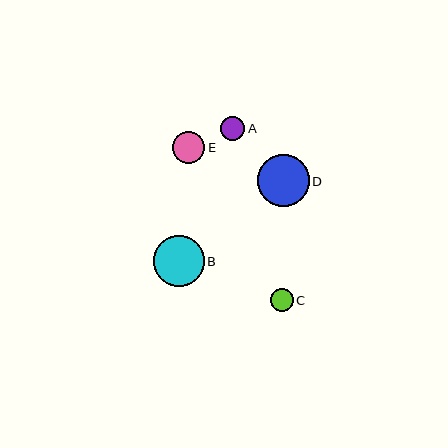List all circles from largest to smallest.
From largest to smallest: D, B, E, A, C.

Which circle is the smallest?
Circle C is the smallest with a size of approximately 23 pixels.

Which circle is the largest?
Circle D is the largest with a size of approximately 52 pixels.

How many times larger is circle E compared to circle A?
Circle E is approximately 1.3 times the size of circle A.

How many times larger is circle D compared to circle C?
Circle D is approximately 2.3 times the size of circle C.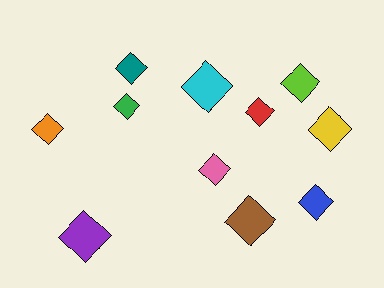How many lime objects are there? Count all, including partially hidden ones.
There is 1 lime object.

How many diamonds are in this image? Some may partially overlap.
There are 11 diamonds.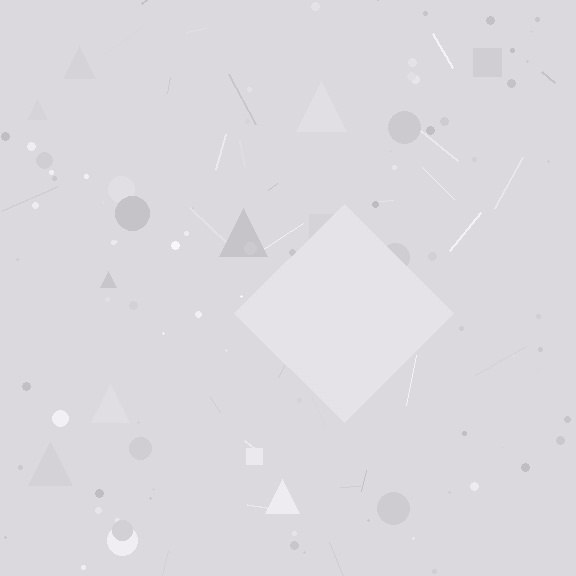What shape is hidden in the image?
A diamond is hidden in the image.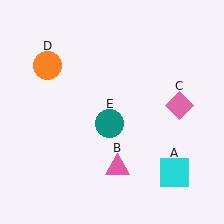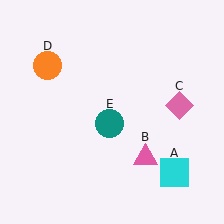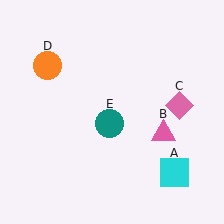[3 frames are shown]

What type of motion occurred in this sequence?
The pink triangle (object B) rotated counterclockwise around the center of the scene.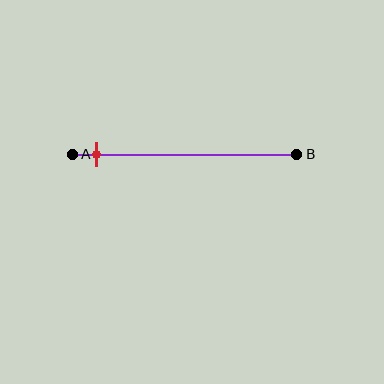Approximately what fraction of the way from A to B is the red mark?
The red mark is approximately 10% of the way from A to B.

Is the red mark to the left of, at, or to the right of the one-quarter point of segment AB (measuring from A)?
The red mark is to the left of the one-quarter point of segment AB.